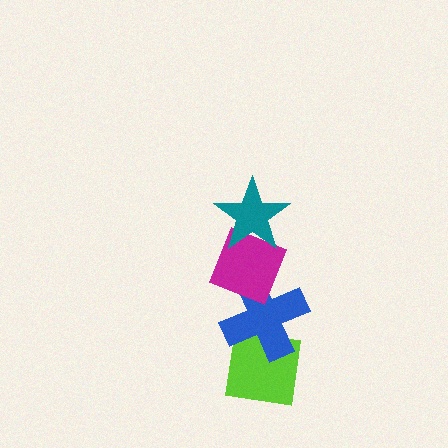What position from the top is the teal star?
The teal star is 1st from the top.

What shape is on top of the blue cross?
The magenta diamond is on top of the blue cross.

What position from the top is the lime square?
The lime square is 4th from the top.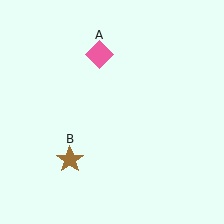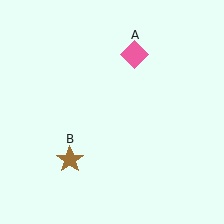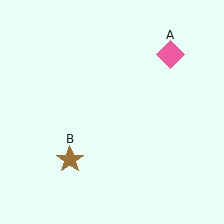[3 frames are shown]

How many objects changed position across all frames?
1 object changed position: pink diamond (object A).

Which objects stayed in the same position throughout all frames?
Brown star (object B) remained stationary.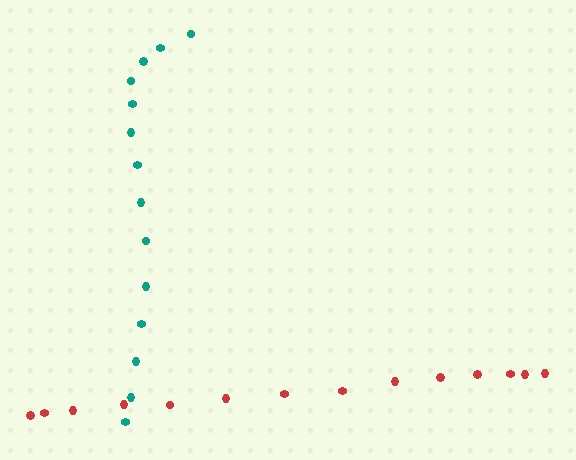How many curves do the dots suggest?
There are 2 distinct paths.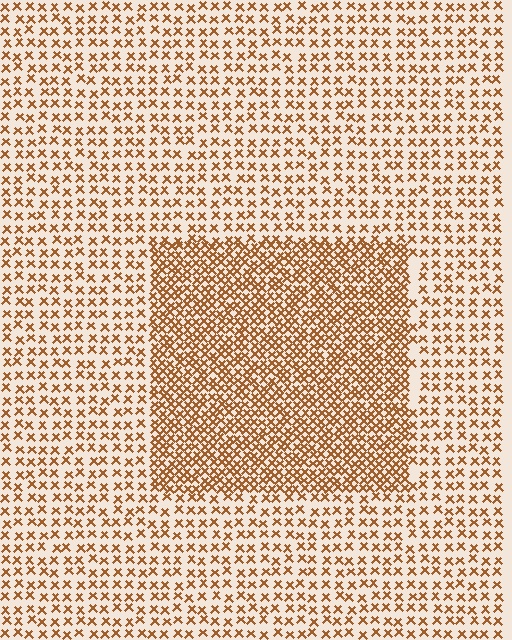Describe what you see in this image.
The image contains small brown elements arranged at two different densities. A rectangle-shaped region is visible where the elements are more densely packed than the surrounding area.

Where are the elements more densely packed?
The elements are more densely packed inside the rectangle boundary.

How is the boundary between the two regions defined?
The boundary is defined by a change in element density (approximately 2.2x ratio). All elements are the same color, size, and shape.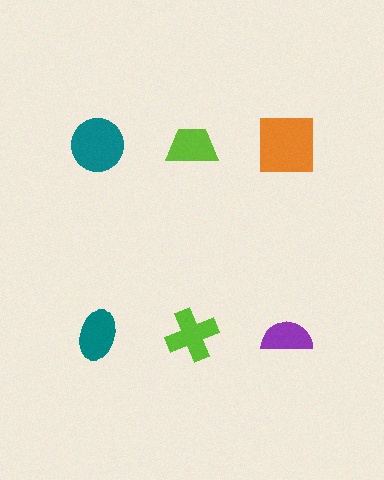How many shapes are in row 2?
3 shapes.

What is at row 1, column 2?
A lime trapezoid.